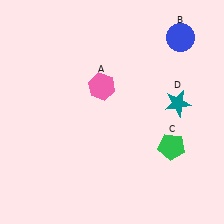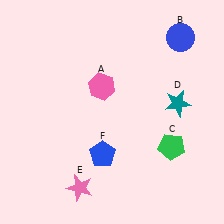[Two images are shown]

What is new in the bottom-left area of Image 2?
A pink star (E) was added in the bottom-left area of Image 2.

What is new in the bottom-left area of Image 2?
A blue pentagon (F) was added in the bottom-left area of Image 2.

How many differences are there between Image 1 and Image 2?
There are 2 differences between the two images.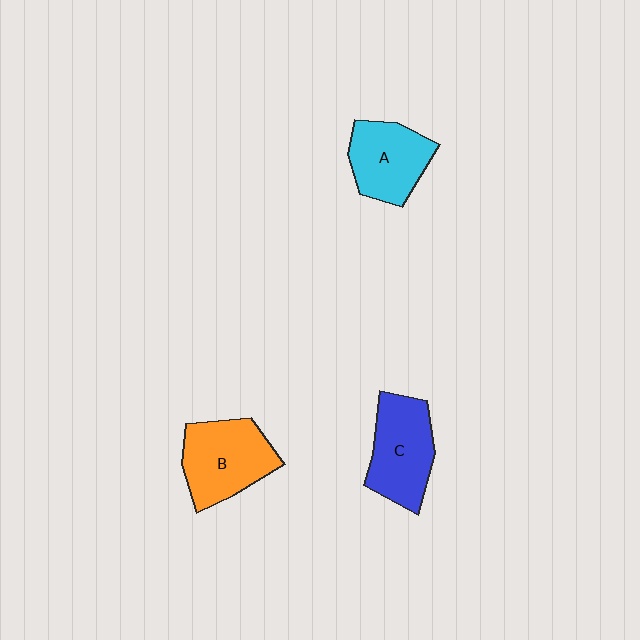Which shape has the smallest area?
Shape A (cyan).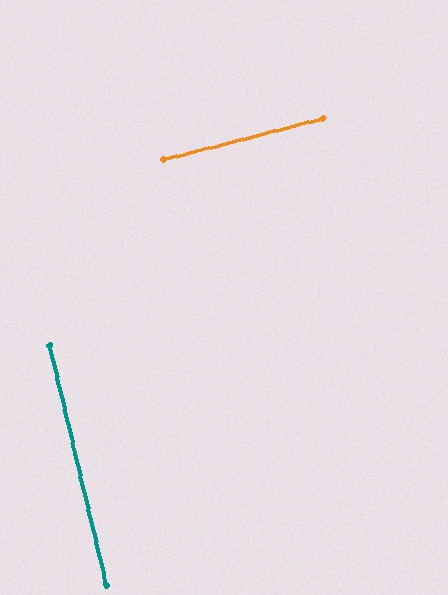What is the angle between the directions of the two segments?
Approximately 88 degrees.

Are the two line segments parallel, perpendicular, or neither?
Perpendicular — they meet at approximately 88°.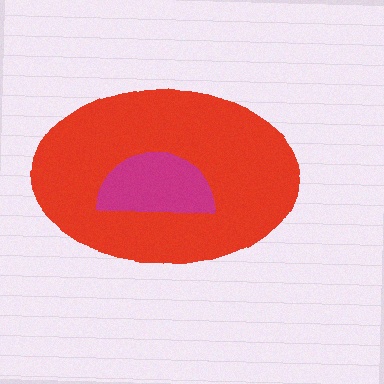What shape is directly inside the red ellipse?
The magenta semicircle.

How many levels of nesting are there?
2.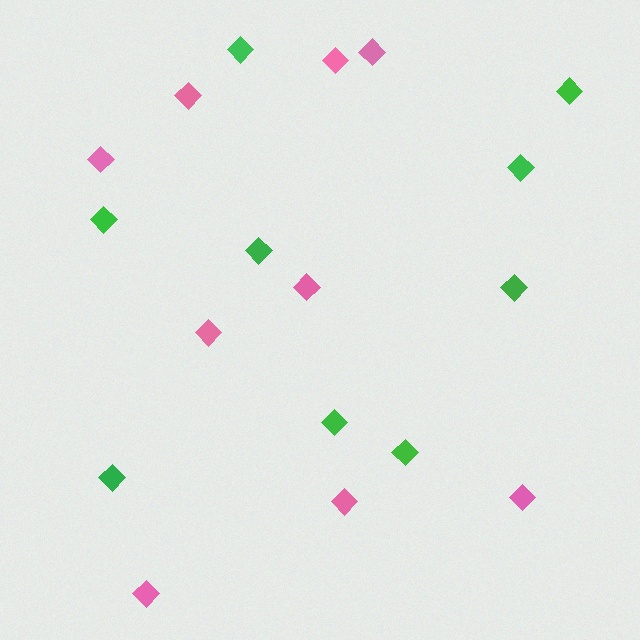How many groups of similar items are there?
There are 2 groups: one group of pink diamonds (9) and one group of green diamonds (9).